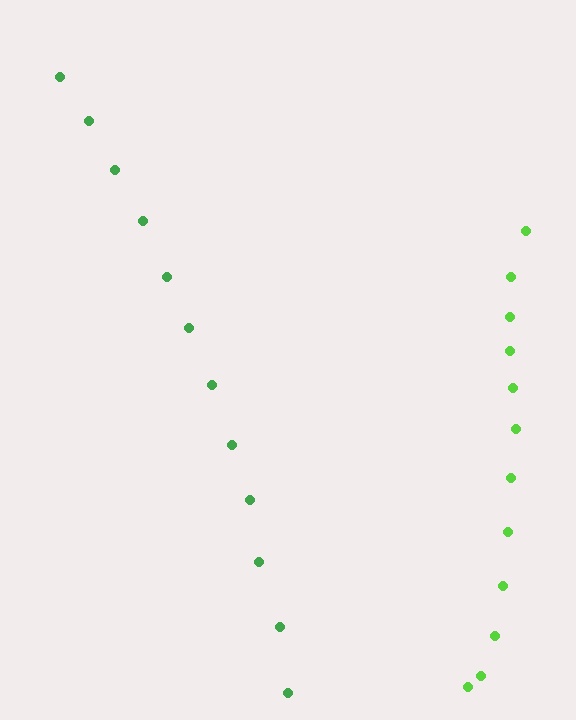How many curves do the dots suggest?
There are 2 distinct paths.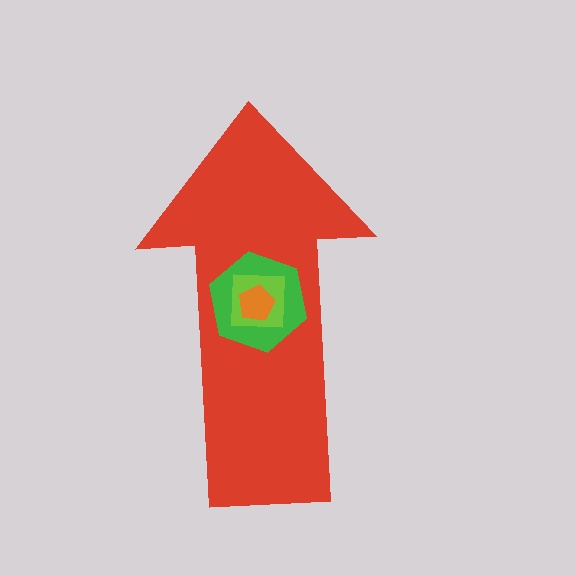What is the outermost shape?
The red arrow.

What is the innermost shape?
The orange pentagon.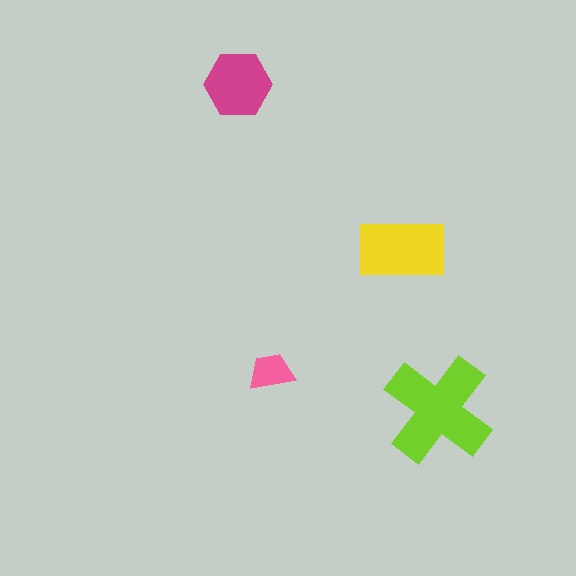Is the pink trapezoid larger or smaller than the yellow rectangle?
Smaller.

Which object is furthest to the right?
The lime cross is rightmost.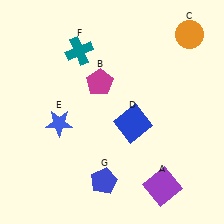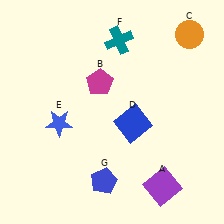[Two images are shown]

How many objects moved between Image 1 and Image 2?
1 object moved between the two images.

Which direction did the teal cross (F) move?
The teal cross (F) moved right.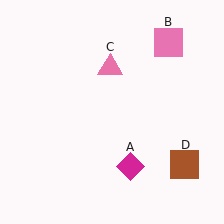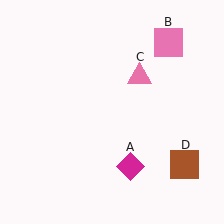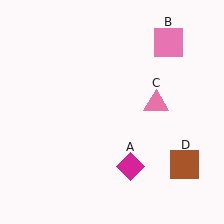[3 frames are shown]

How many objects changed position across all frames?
1 object changed position: pink triangle (object C).